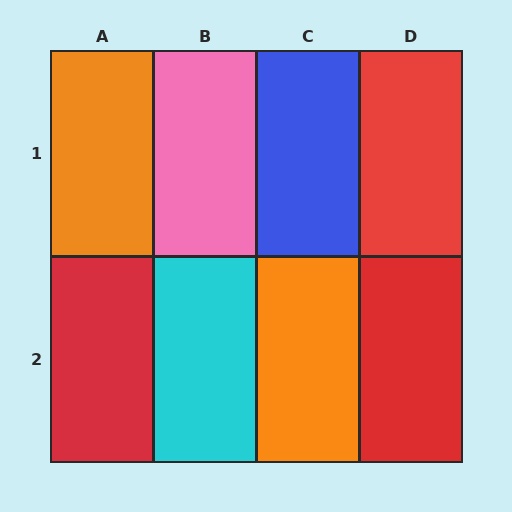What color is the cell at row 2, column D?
Red.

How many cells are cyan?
1 cell is cyan.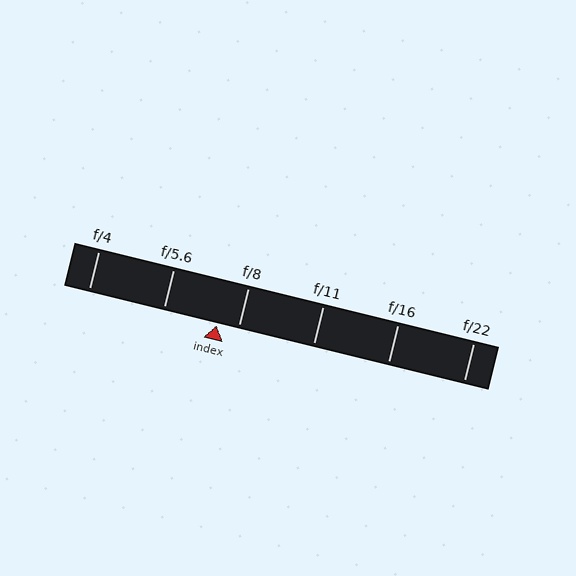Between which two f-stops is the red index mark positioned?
The index mark is between f/5.6 and f/8.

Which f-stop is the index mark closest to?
The index mark is closest to f/8.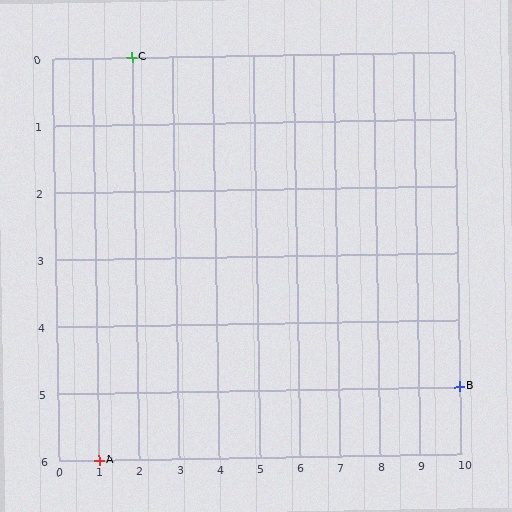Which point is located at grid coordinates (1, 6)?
Point A is at (1, 6).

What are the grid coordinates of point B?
Point B is at grid coordinates (10, 5).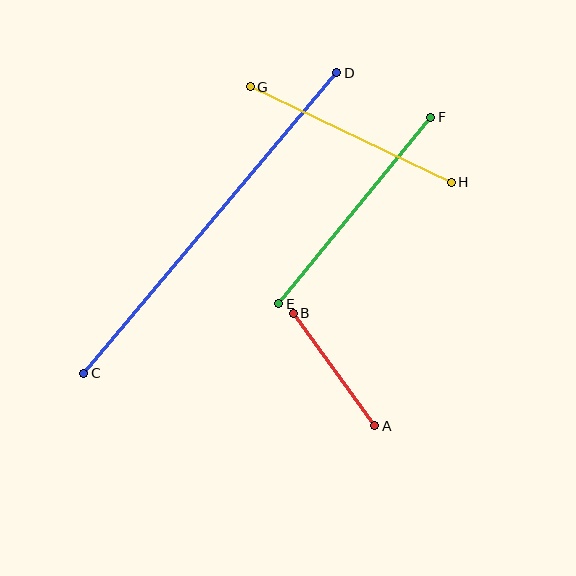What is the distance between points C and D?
The distance is approximately 393 pixels.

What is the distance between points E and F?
The distance is approximately 240 pixels.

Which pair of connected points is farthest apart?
Points C and D are farthest apart.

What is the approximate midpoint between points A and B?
The midpoint is at approximately (334, 369) pixels.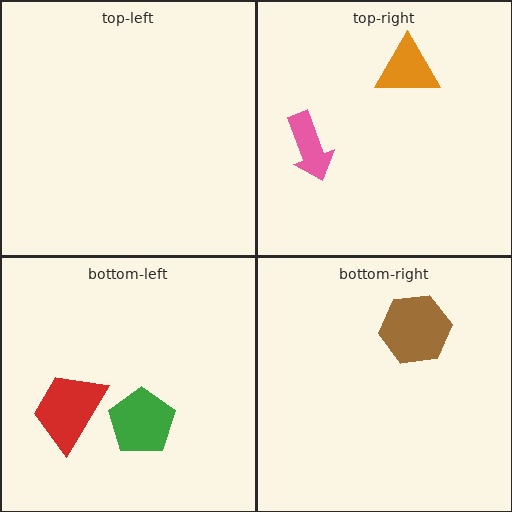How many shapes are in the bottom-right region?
1.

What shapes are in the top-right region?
The orange triangle, the pink arrow.